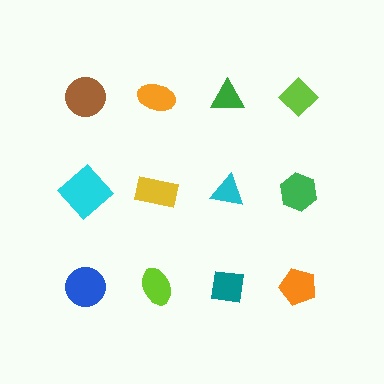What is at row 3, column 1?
A blue circle.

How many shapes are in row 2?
4 shapes.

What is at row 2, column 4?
A green hexagon.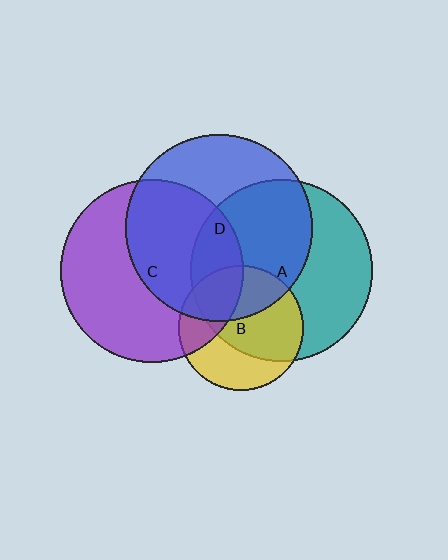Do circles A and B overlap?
Yes.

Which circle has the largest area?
Circle D (blue).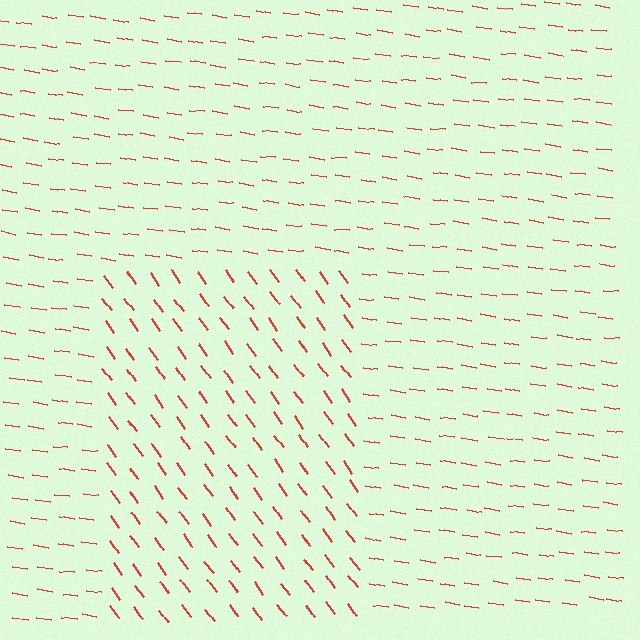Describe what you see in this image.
The image is filled with small red line segments. A rectangle region in the image has lines oriented differently from the surrounding lines, creating a visible texture boundary.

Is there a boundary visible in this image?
Yes, there is a texture boundary formed by a change in line orientation.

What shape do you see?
I see a rectangle.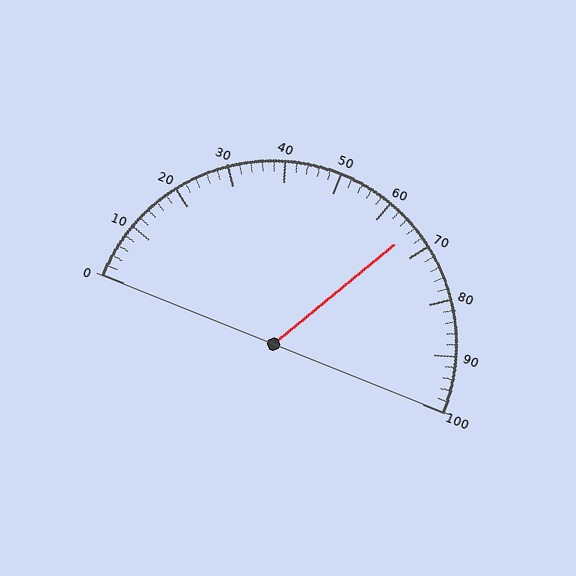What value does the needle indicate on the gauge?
The needle indicates approximately 66.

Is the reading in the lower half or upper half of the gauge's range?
The reading is in the upper half of the range (0 to 100).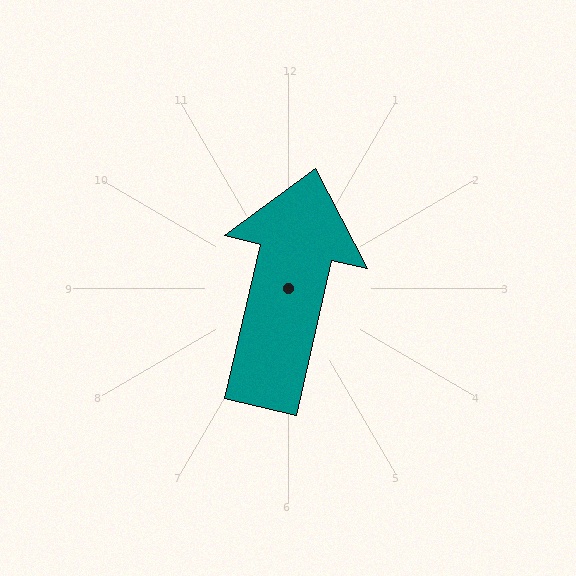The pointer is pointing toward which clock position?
Roughly 12 o'clock.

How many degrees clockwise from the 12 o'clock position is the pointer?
Approximately 13 degrees.